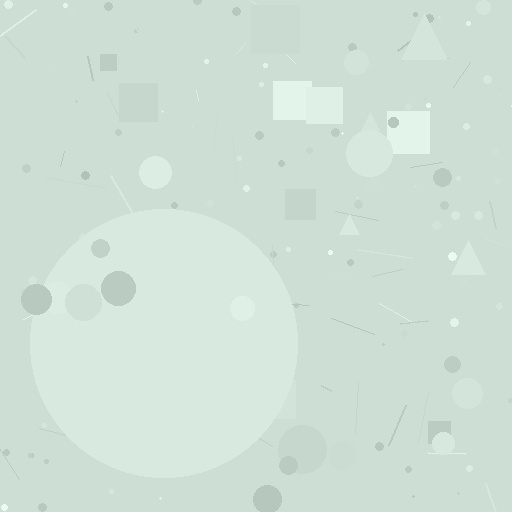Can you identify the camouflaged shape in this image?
The camouflaged shape is a circle.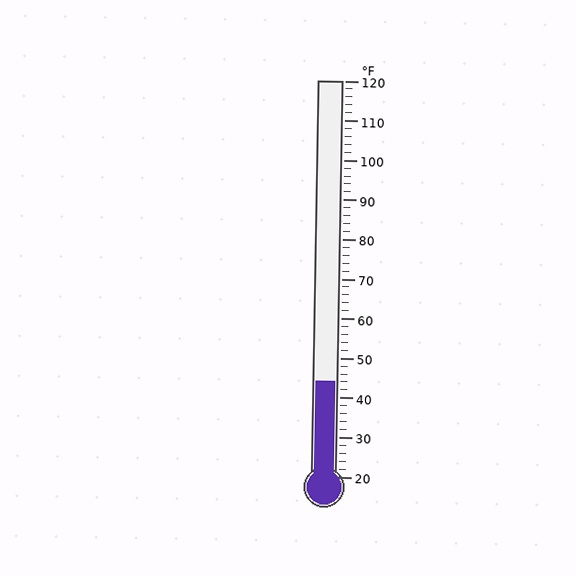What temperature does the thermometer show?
The thermometer shows approximately 44°F.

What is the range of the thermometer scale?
The thermometer scale ranges from 20°F to 120°F.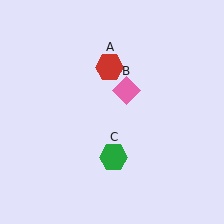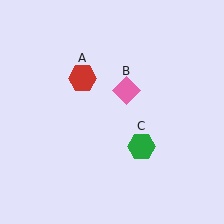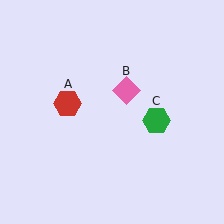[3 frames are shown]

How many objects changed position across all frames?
2 objects changed position: red hexagon (object A), green hexagon (object C).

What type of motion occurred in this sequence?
The red hexagon (object A), green hexagon (object C) rotated counterclockwise around the center of the scene.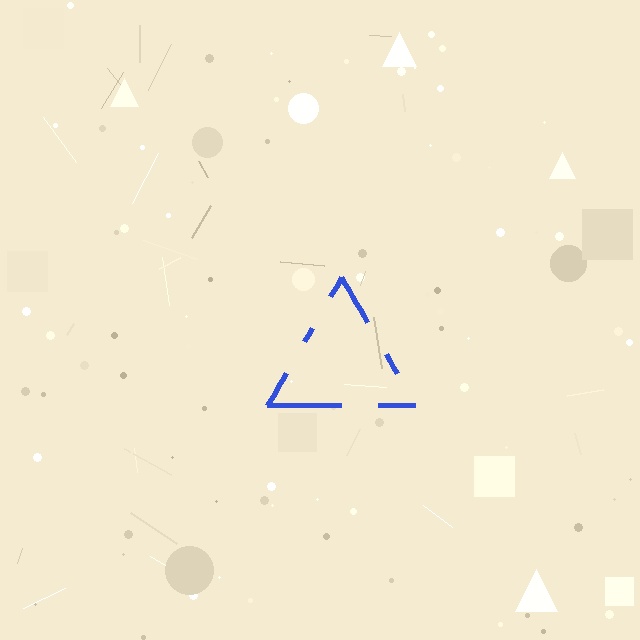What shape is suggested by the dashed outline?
The dashed outline suggests a triangle.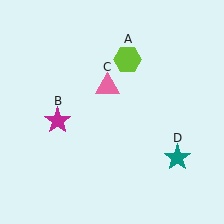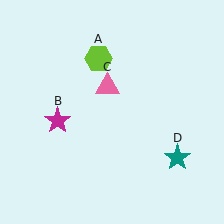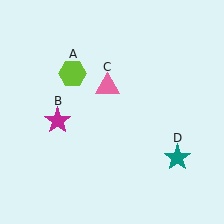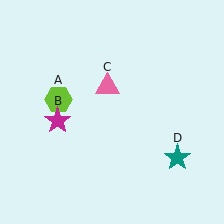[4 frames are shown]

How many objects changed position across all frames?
1 object changed position: lime hexagon (object A).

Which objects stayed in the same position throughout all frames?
Magenta star (object B) and pink triangle (object C) and teal star (object D) remained stationary.